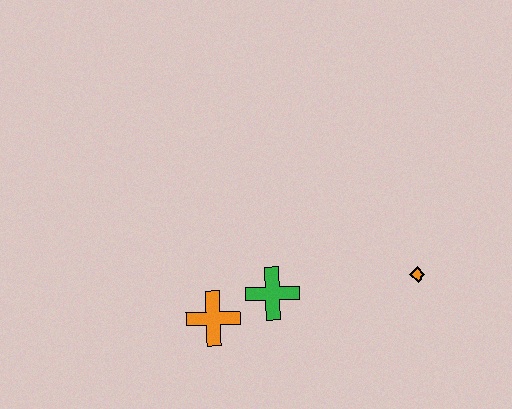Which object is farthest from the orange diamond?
The orange cross is farthest from the orange diamond.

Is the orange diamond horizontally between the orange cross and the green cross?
No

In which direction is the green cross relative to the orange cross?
The green cross is to the right of the orange cross.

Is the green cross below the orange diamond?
Yes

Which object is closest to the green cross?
The orange cross is closest to the green cross.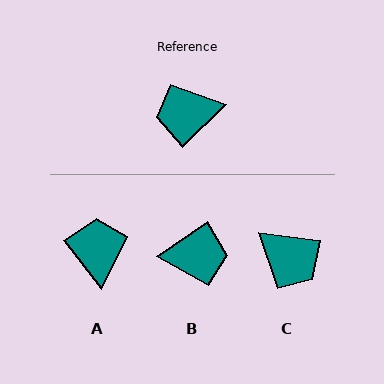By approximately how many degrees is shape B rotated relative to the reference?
Approximately 170 degrees counter-clockwise.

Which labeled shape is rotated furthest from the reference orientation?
B, about 170 degrees away.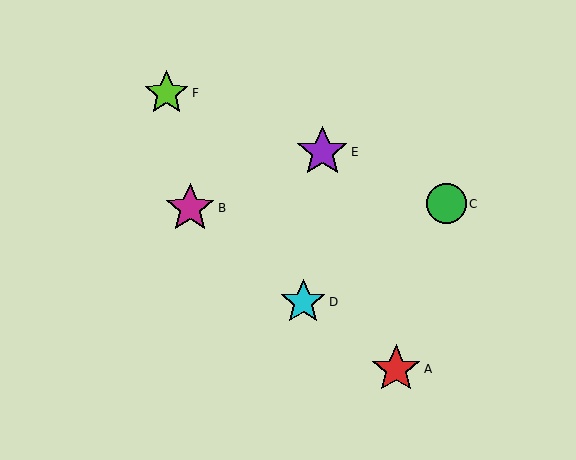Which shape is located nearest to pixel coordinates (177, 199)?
The magenta star (labeled B) at (190, 208) is nearest to that location.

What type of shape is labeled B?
Shape B is a magenta star.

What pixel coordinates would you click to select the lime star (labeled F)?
Click at (167, 93) to select the lime star F.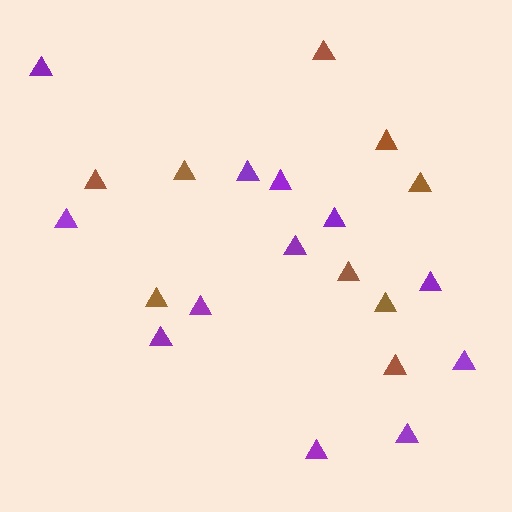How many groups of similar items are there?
There are 2 groups: one group of purple triangles (12) and one group of brown triangles (9).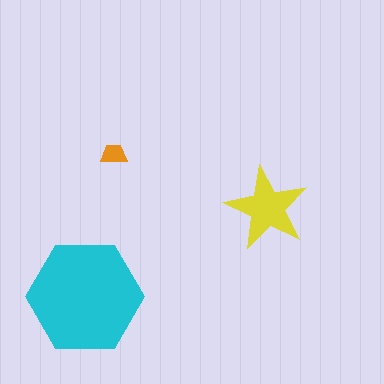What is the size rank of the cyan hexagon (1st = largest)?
1st.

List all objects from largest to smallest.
The cyan hexagon, the yellow star, the orange trapezoid.